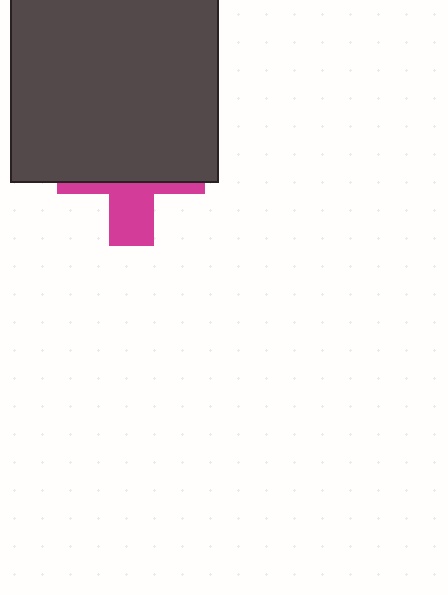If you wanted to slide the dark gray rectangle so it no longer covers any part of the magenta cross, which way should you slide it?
Slide it up — that is the most direct way to separate the two shapes.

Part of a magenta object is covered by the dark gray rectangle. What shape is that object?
It is a cross.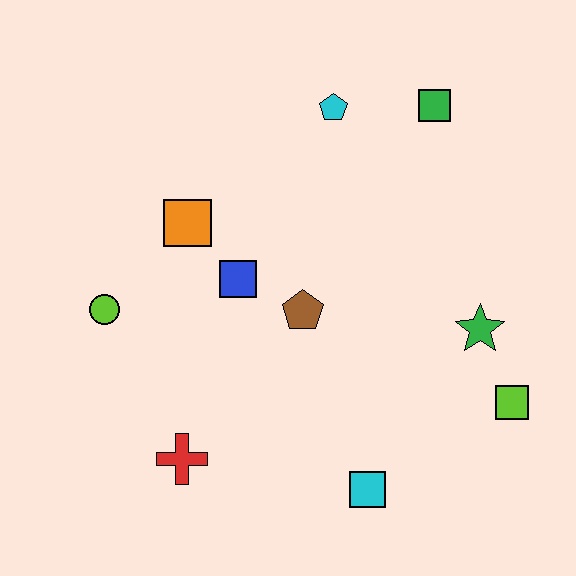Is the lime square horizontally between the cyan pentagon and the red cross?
No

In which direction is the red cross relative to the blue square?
The red cross is below the blue square.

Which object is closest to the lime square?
The green star is closest to the lime square.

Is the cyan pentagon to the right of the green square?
No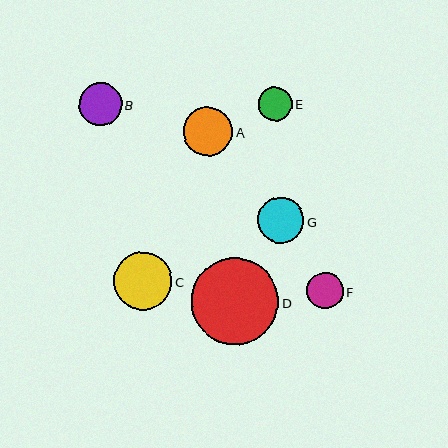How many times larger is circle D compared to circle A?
Circle D is approximately 1.8 times the size of circle A.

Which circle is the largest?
Circle D is the largest with a size of approximately 87 pixels.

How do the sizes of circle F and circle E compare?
Circle F and circle E are approximately the same size.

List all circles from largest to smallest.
From largest to smallest: D, C, A, G, B, F, E.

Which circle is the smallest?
Circle E is the smallest with a size of approximately 34 pixels.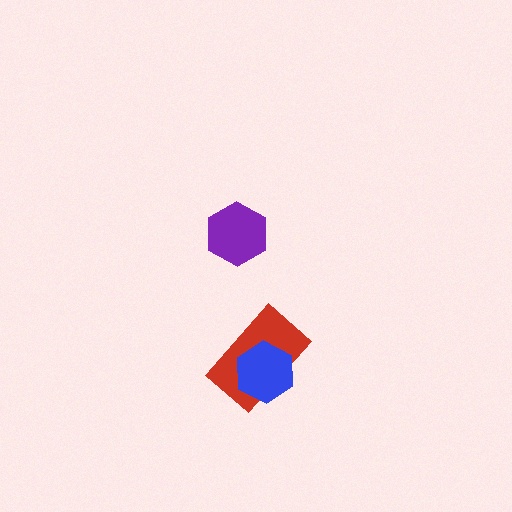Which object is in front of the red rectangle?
The blue hexagon is in front of the red rectangle.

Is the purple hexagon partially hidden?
No, no other shape covers it.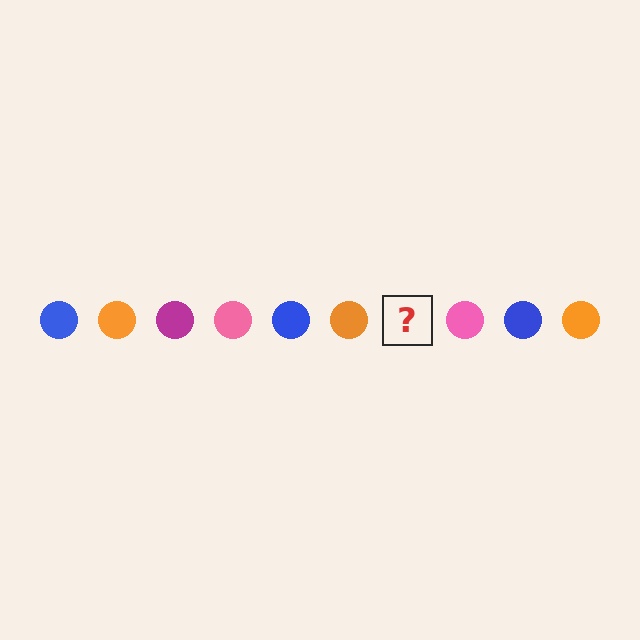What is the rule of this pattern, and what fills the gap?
The rule is that the pattern cycles through blue, orange, magenta, pink circles. The gap should be filled with a magenta circle.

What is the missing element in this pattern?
The missing element is a magenta circle.